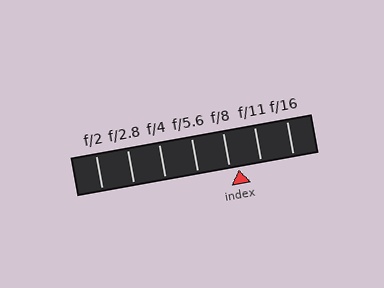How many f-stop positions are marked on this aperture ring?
There are 7 f-stop positions marked.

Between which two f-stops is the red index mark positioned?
The index mark is between f/8 and f/11.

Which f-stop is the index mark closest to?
The index mark is closest to f/8.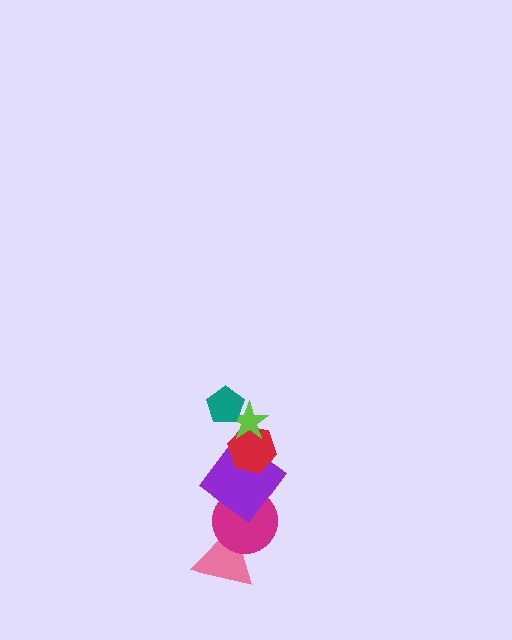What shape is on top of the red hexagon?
The lime star is on top of the red hexagon.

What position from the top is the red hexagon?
The red hexagon is 3rd from the top.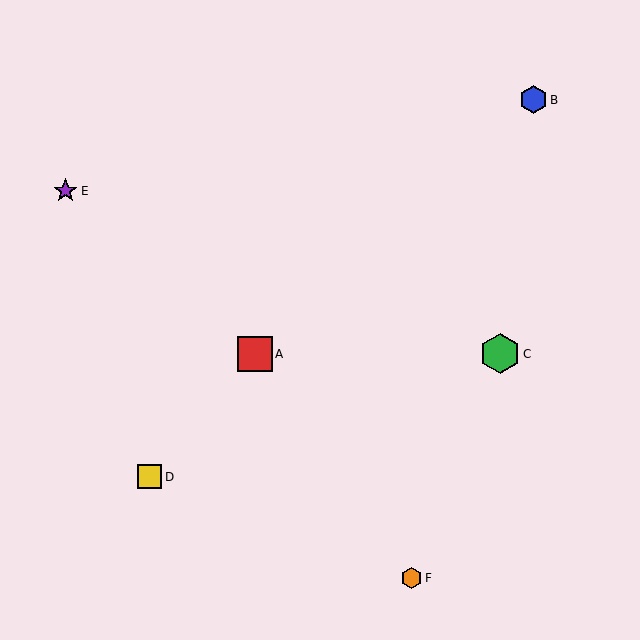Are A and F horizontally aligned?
No, A is at y≈354 and F is at y≈578.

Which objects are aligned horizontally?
Objects A, C are aligned horizontally.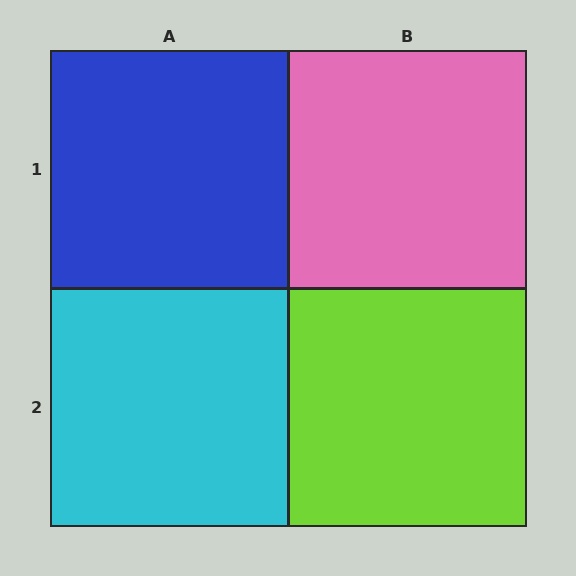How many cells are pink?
1 cell is pink.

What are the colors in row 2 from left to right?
Cyan, lime.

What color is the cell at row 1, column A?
Blue.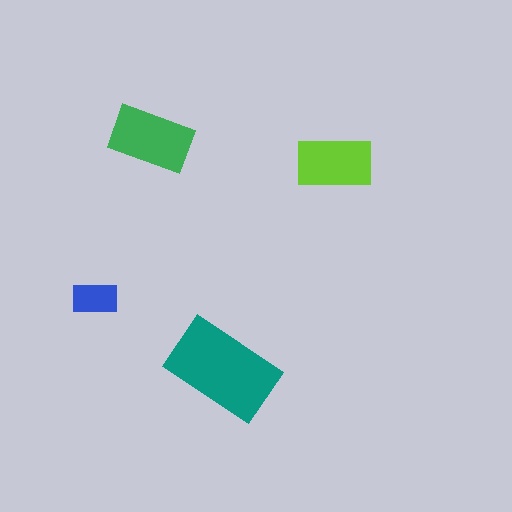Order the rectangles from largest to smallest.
the teal one, the green one, the lime one, the blue one.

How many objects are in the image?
There are 4 objects in the image.